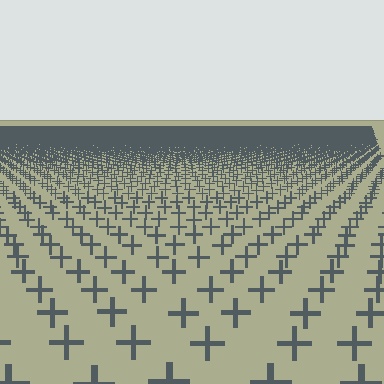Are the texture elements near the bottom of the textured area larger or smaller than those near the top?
Larger. Near the bottom, elements are closer to the viewer and appear at a bigger on-screen size.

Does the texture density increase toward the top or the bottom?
Density increases toward the top.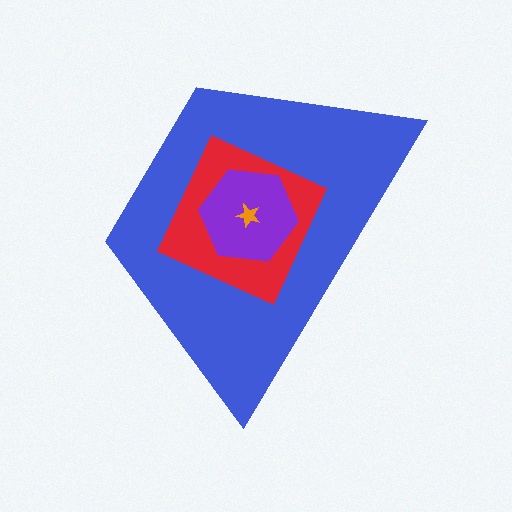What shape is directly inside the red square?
The purple hexagon.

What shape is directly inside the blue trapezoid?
The red square.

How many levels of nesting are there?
4.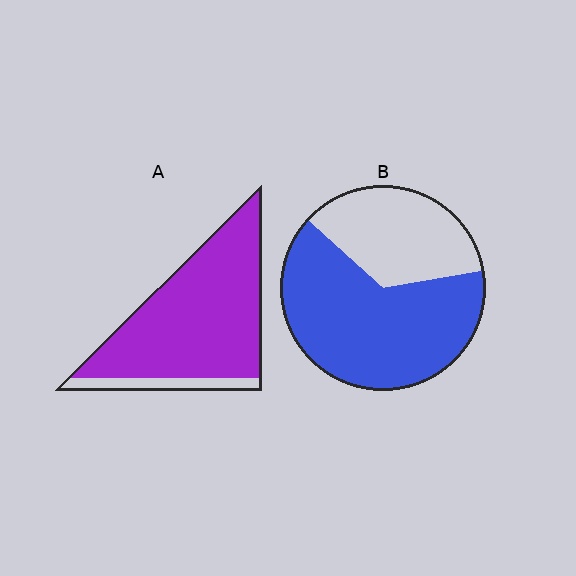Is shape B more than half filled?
Yes.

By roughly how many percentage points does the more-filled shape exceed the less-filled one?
By roughly 25 percentage points (A over B).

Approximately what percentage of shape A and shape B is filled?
A is approximately 90% and B is approximately 65%.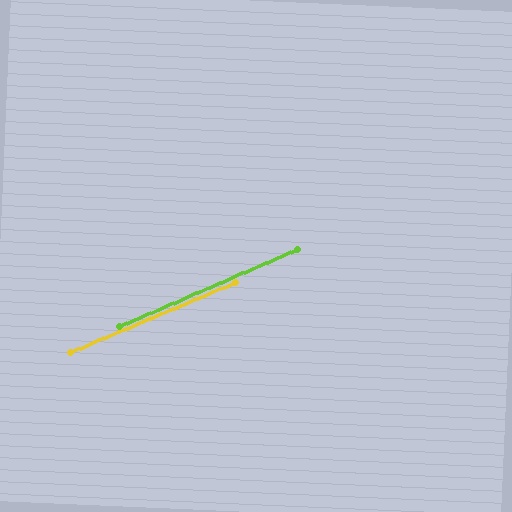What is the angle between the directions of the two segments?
Approximately 1 degree.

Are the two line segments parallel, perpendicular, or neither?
Parallel — their directions differ by only 0.7°.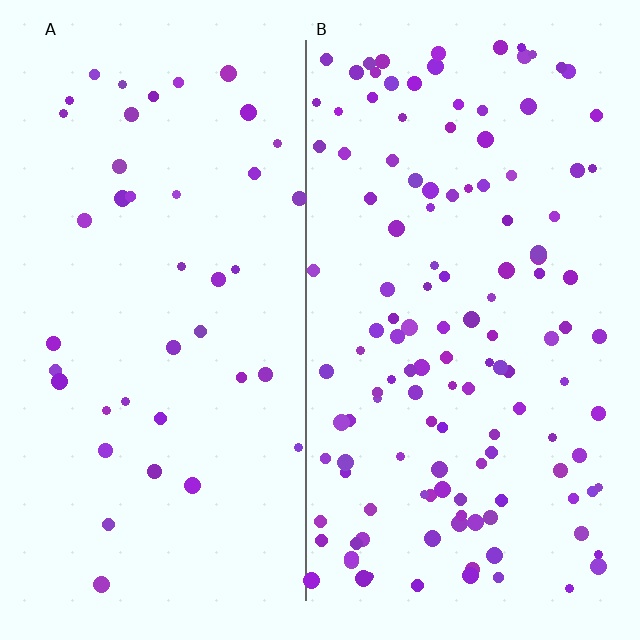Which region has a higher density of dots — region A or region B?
B (the right).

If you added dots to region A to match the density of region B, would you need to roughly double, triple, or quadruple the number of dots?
Approximately triple.